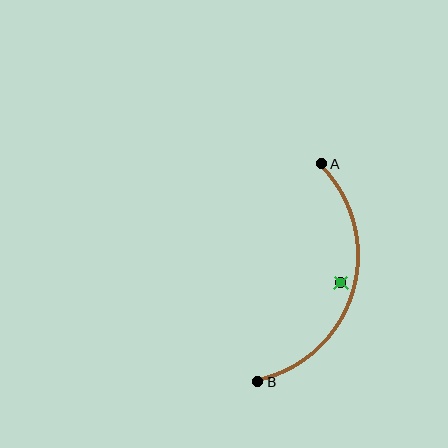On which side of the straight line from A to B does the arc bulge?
The arc bulges to the right of the straight line connecting A and B.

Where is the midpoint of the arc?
The arc midpoint is the point on the curve farthest from the straight line joining A and B. It sits to the right of that line.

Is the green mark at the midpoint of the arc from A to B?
No — the green mark does not lie on the arc at all. It sits slightly inside the curve.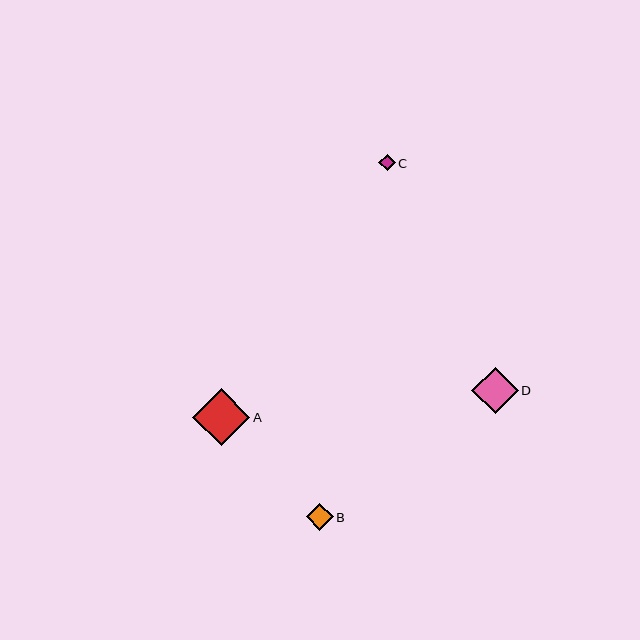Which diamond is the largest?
Diamond A is the largest with a size of approximately 57 pixels.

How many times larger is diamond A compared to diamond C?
Diamond A is approximately 3.4 times the size of diamond C.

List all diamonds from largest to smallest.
From largest to smallest: A, D, B, C.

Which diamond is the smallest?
Diamond C is the smallest with a size of approximately 17 pixels.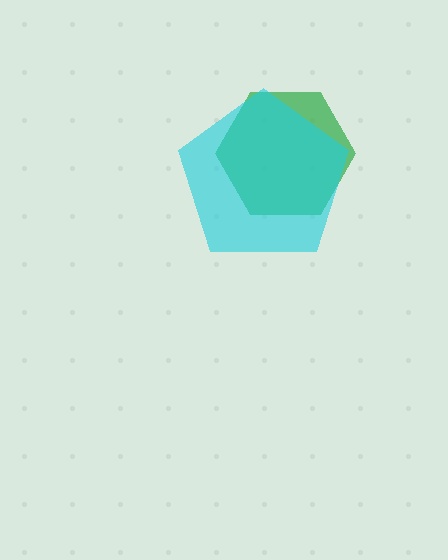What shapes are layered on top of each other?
The layered shapes are: a green hexagon, a cyan pentagon.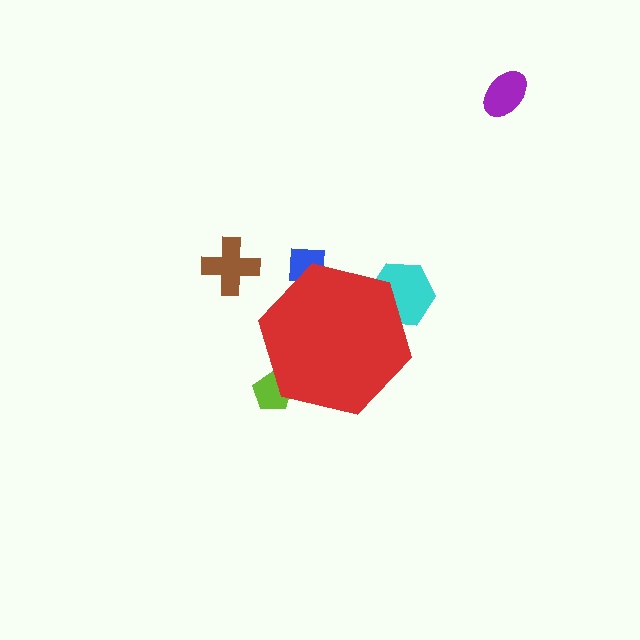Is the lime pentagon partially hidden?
Yes, the lime pentagon is partially hidden behind the red hexagon.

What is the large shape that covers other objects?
A red hexagon.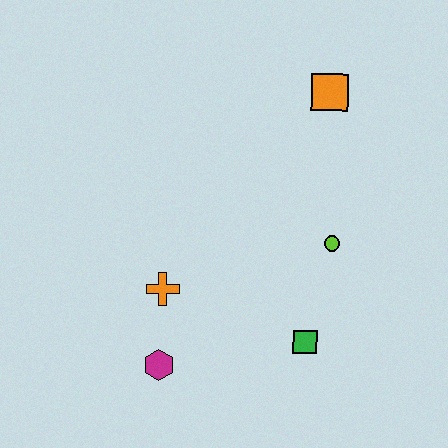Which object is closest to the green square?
The lime circle is closest to the green square.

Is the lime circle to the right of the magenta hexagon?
Yes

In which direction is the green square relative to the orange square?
The green square is below the orange square.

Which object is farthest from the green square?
The orange square is farthest from the green square.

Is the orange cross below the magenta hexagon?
No